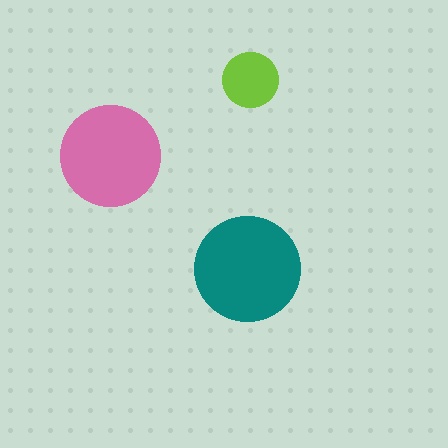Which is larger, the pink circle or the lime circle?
The pink one.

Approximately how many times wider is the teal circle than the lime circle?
About 2 times wider.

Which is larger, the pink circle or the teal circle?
The teal one.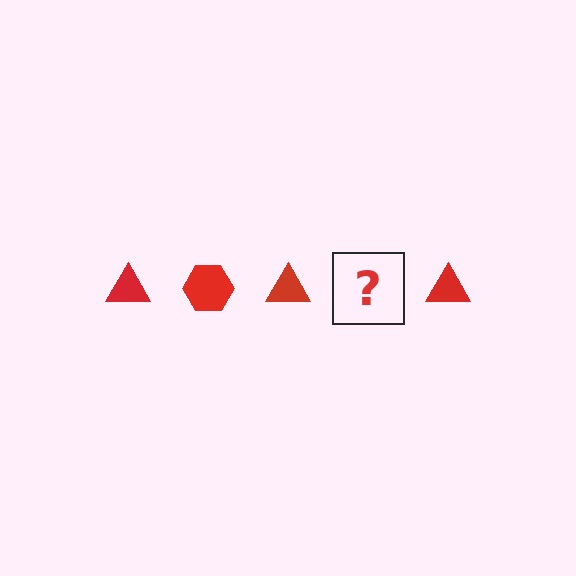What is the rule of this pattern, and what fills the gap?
The rule is that the pattern cycles through triangle, hexagon shapes in red. The gap should be filled with a red hexagon.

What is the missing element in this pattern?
The missing element is a red hexagon.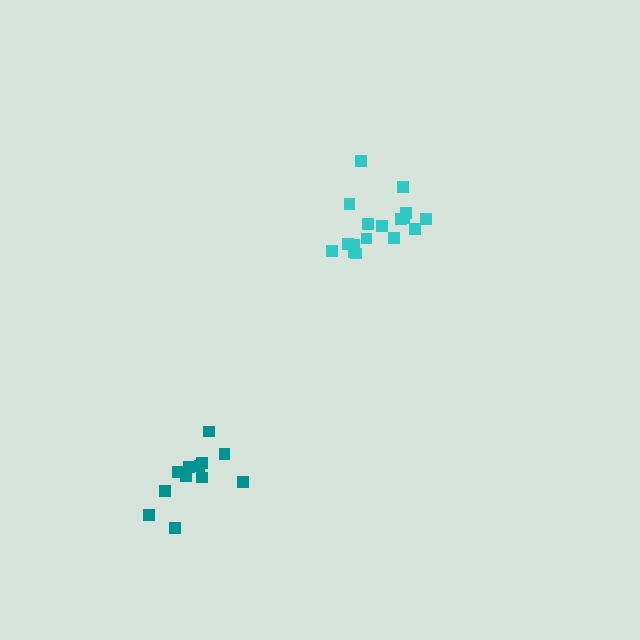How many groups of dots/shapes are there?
There are 2 groups.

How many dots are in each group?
Group 1: 12 dots, Group 2: 17 dots (29 total).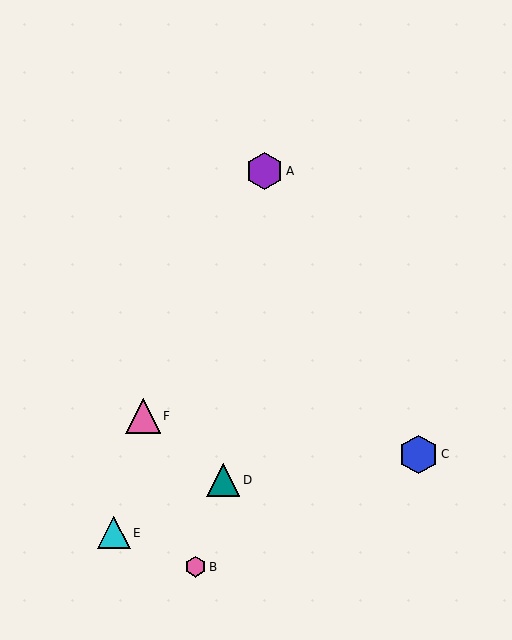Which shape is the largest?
The blue hexagon (labeled C) is the largest.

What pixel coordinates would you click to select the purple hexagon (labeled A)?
Click at (265, 171) to select the purple hexagon A.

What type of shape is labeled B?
Shape B is a pink hexagon.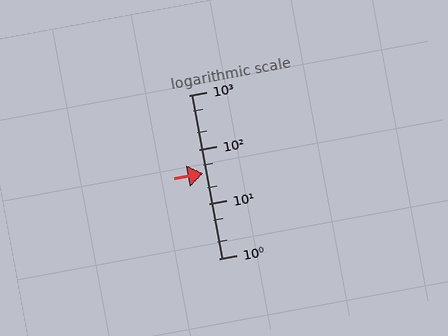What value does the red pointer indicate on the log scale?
The pointer indicates approximately 37.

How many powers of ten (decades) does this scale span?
The scale spans 3 decades, from 1 to 1000.